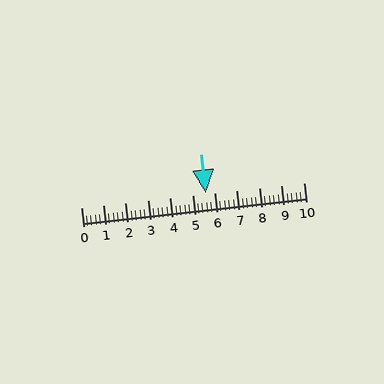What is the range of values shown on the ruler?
The ruler shows values from 0 to 10.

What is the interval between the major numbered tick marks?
The major tick marks are spaced 1 units apart.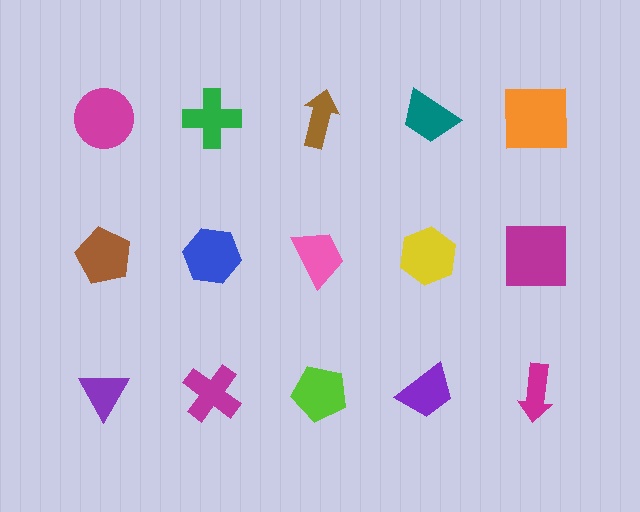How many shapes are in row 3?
5 shapes.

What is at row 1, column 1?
A magenta circle.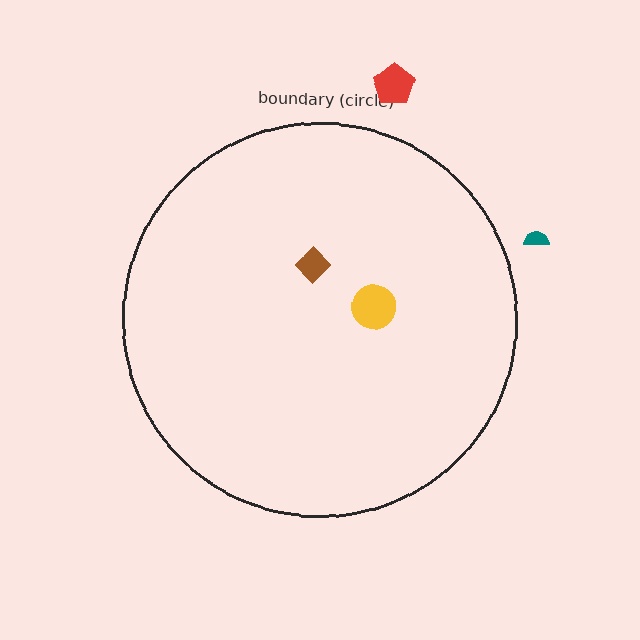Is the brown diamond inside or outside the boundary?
Inside.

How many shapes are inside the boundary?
2 inside, 2 outside.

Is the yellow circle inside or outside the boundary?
Inside.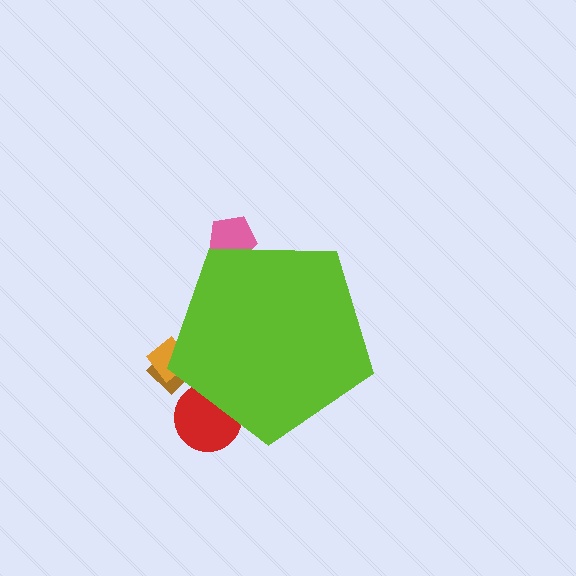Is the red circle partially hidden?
Yes, the red circle is partially hidden behind the lime pentagon.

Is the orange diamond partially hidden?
Yes, the orange diamond is partially hidden behind the lime pentagon.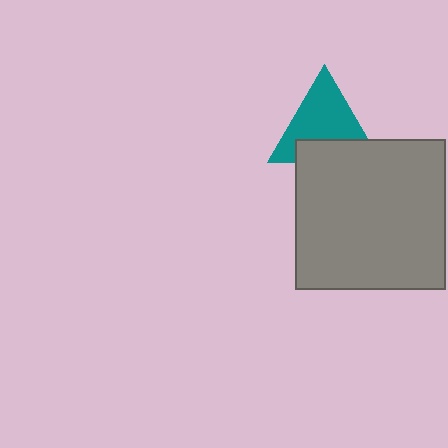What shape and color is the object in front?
The object in front is a gray square.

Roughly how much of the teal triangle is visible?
Most of it is visible (roughly 67%).